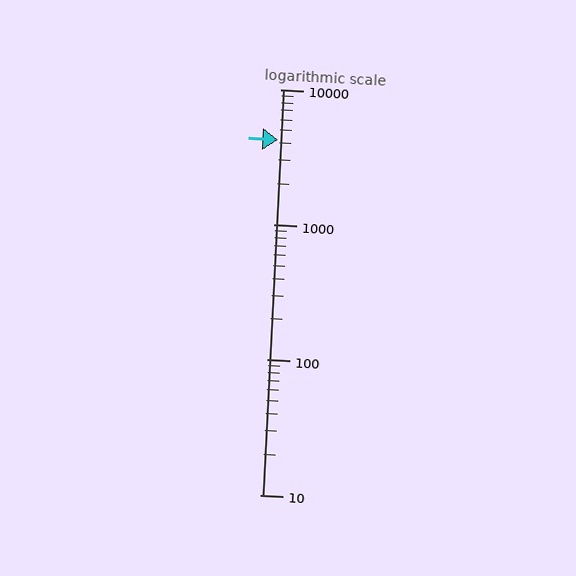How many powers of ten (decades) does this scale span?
The scale spans 3 decades, from 10 to 10000.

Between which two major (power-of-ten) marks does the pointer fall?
The pointer is between 1000 and 10000.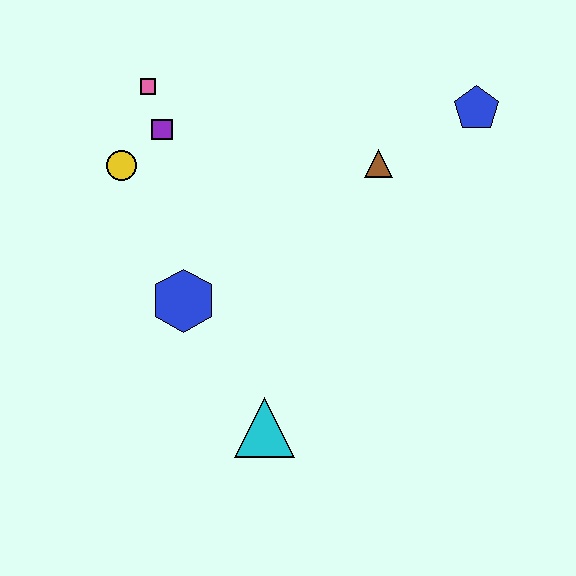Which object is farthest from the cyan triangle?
The blue pentagon is farthest from the cyan triangle.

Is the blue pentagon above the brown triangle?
Yes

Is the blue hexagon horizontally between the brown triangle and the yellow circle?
Yes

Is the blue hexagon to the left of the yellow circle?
No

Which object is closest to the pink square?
The purple square is closest to the pink square.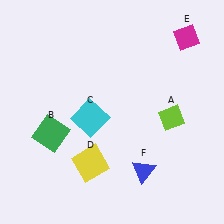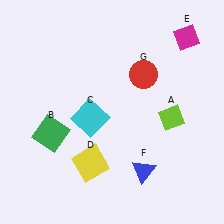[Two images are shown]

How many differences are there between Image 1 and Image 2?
There is 1 difference between the two images.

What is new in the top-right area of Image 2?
A red circle (G) was added in the top-right area of Image 2.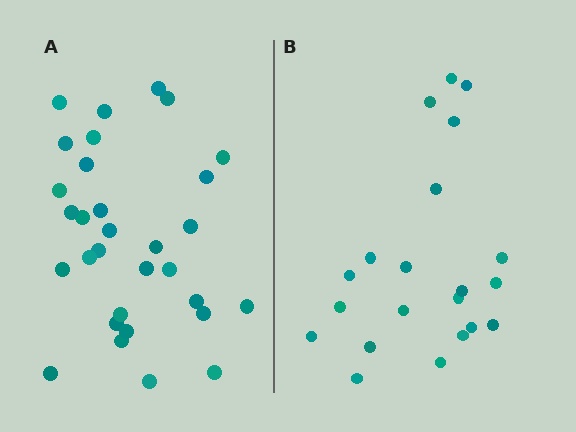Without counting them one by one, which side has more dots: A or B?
Region A (the left region) has more dots.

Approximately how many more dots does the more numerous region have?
Region A has roughly 10 or so more dots than region B.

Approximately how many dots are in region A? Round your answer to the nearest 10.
About 30 dots. (The exact count is 31, which rounds to 30.)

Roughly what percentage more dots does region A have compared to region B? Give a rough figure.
About 50% more.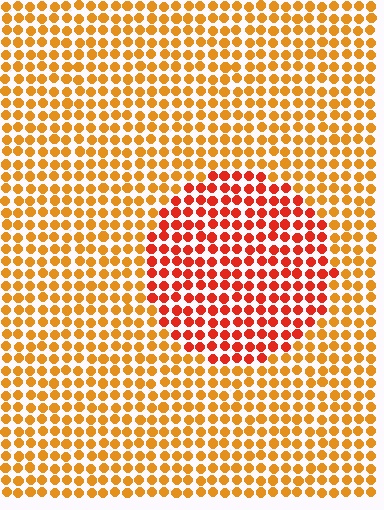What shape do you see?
I see a circle.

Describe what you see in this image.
The image is filled with small orange elements in a uniform arrangement. A circle-shaped region is visible where the elements are tinted to a slightly different hue, forming a subtle color boundary.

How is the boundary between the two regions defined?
The boundary is defined purely by a slight shift in hue (about 32 degrees). Spacing, size, and orientation are identical on both sides.